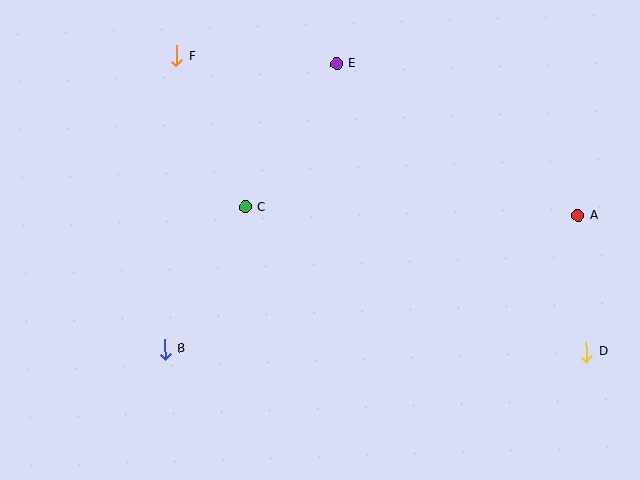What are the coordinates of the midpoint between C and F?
The midpoint between C and F is at (211, 132).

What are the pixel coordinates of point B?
Point B is at (165, 349).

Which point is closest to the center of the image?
Point C at (245, 207) is closest to the center.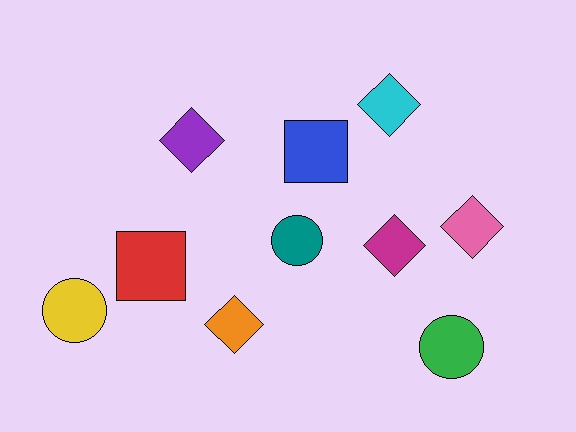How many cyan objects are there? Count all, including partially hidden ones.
There is 1 cyan object.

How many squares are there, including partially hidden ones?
There are 2 squares.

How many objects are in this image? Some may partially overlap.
There are 10 objects.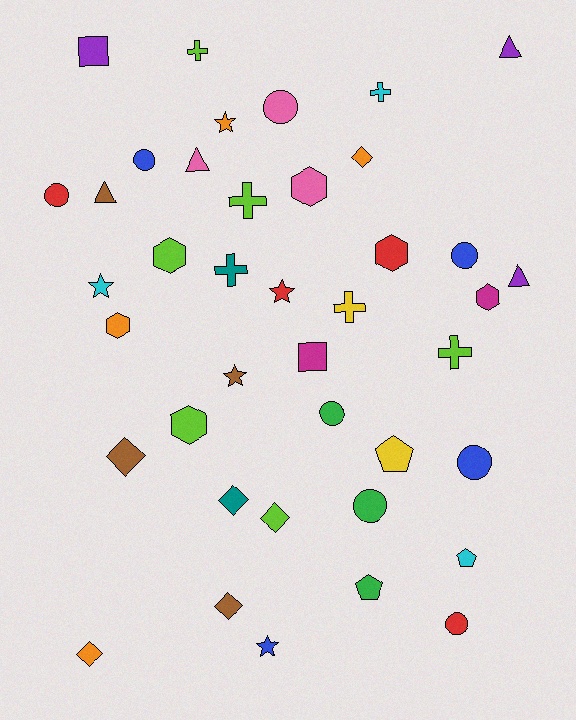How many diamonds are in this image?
There are 6 diamonds.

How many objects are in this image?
There are 40 objects.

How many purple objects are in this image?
There are 3 purple objects.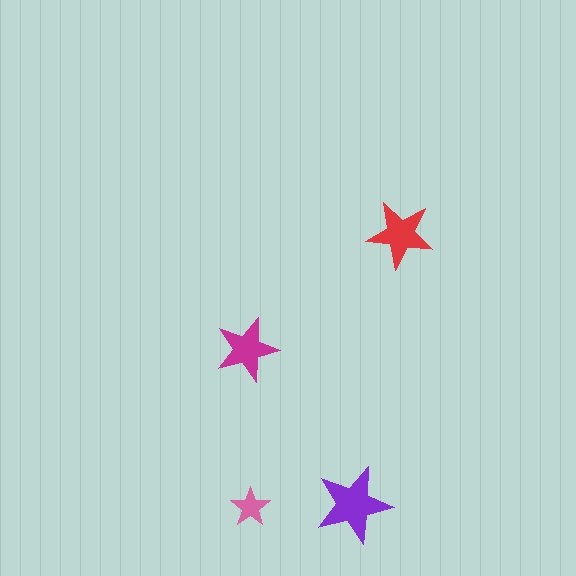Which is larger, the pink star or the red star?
The red one.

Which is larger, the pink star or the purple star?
The purple one.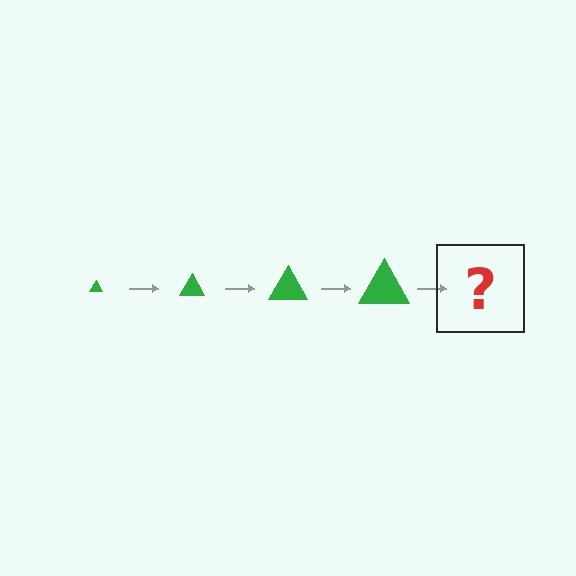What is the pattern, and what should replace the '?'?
The pattern is that the triangle gets progressively larger each step. The '?' should be a green triangle, larger than the previous one.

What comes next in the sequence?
The next element should be a green triangle, larger than the previous one.